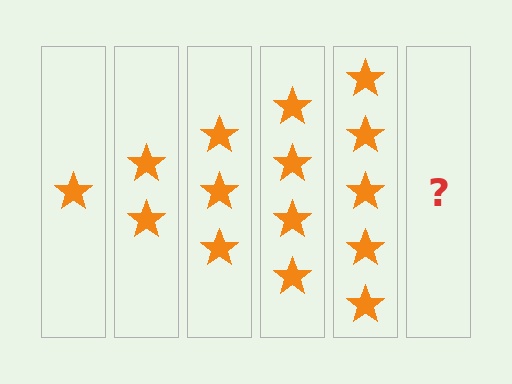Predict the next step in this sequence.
The next step is 6 stars.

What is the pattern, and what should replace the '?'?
The pattern is that each step adds one more star. The '?' should be 6 stars.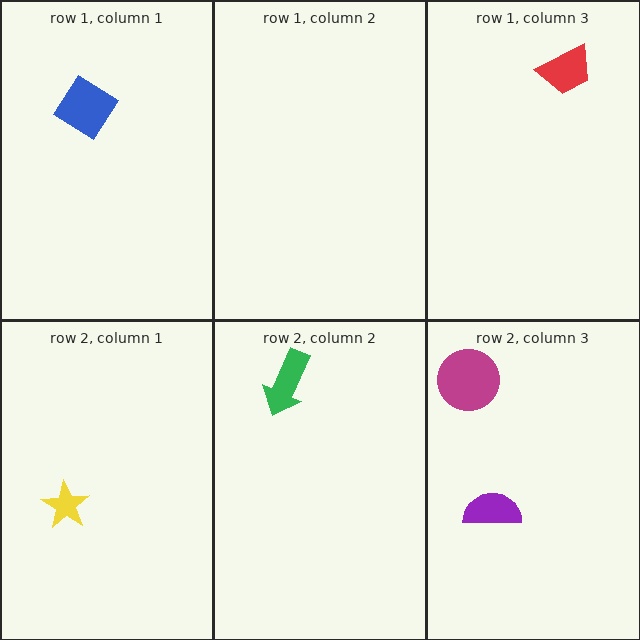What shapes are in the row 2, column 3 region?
The magenta circle, the purple semicircle.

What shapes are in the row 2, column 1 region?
The yellow star.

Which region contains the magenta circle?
The row 2, column 3 region.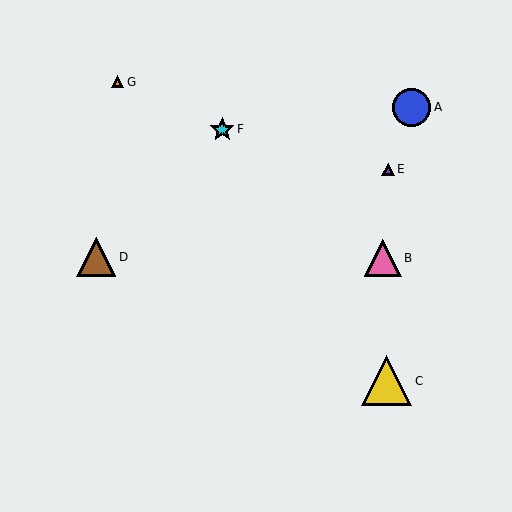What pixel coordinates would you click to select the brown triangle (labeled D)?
Click at (96, 257) to select the brown triangle D.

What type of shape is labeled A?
Shape A is a blue circle.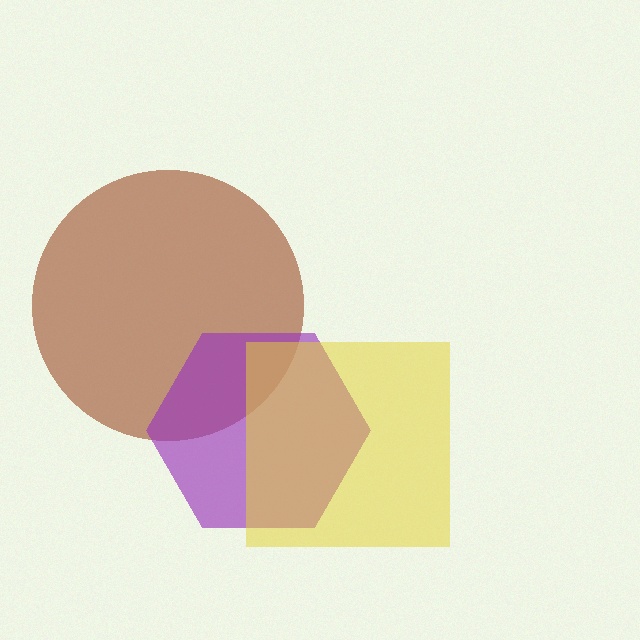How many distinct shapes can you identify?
There are 3 distinct shapes: a brown circle, a purple hexagon, a yellow square.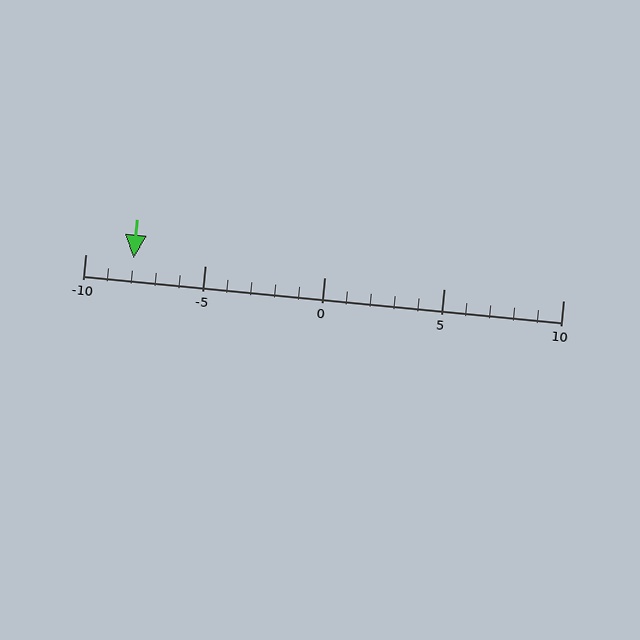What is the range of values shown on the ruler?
The ruler shows values from -10 to 10.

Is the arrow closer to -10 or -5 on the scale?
The arrow is closer to -10.